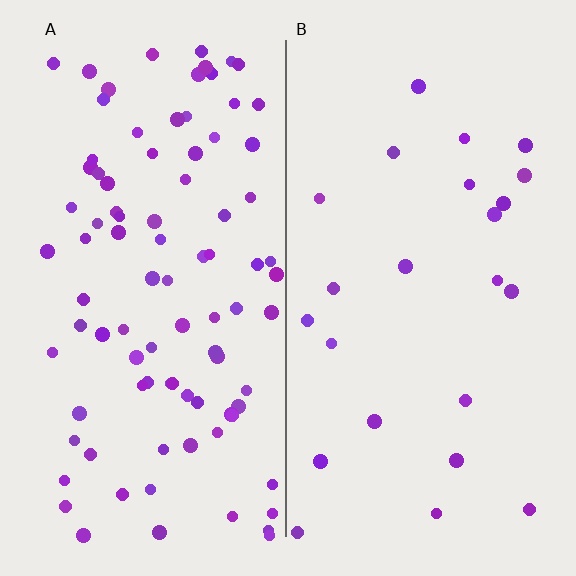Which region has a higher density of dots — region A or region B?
A (the left).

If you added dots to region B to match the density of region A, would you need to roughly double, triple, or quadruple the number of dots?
Approximately quadruple.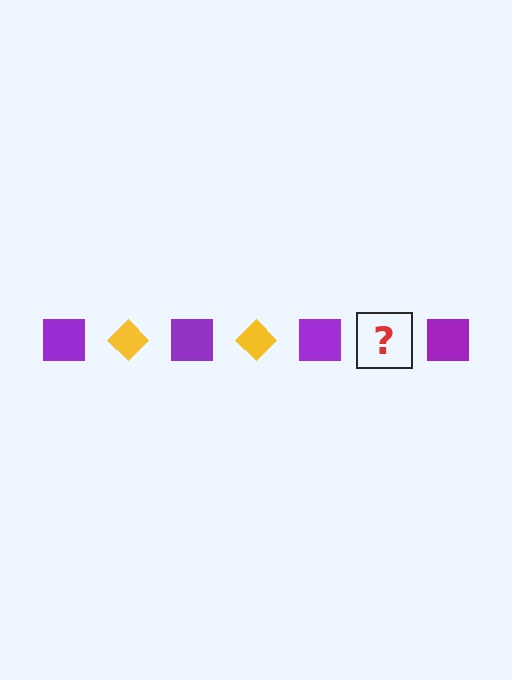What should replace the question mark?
The question mark should be replaced with a yellow diamond.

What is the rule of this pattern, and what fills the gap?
The rule is that the pattern alternates between purple square and yellow diamond. The gap should be filled with a yellow diamond.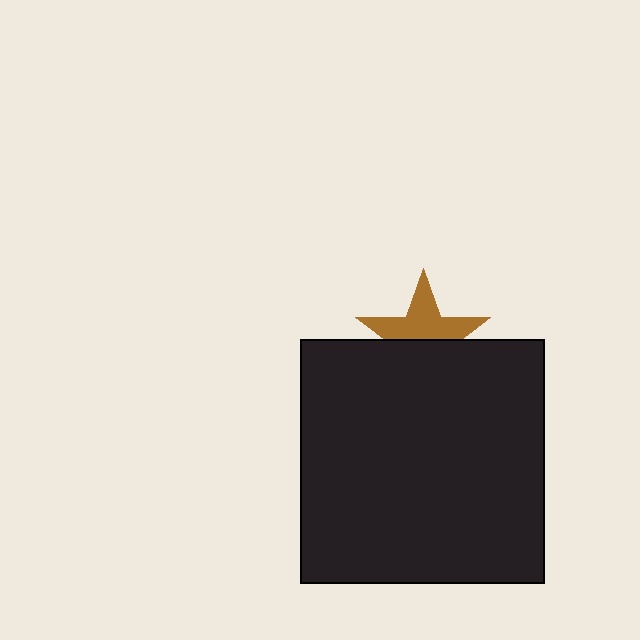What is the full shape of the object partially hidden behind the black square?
The partially hidden object is a brown star.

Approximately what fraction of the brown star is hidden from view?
Roughly 47% of the brown star is hidden behind the black square.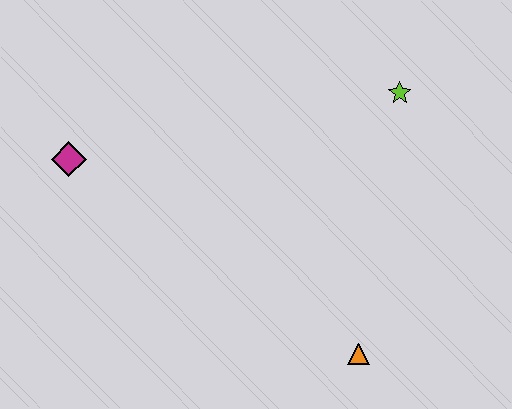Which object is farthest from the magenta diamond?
The orange triangle is farthest from the magenta diamond.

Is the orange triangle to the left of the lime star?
Yes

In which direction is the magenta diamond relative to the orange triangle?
The magenta diamond is to the left of the orange triangle.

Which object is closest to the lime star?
The orange triangle is closest to the lime star.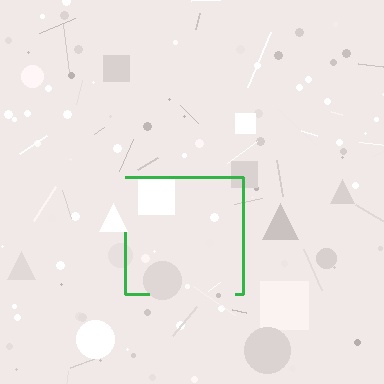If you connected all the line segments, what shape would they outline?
They would outline a square.